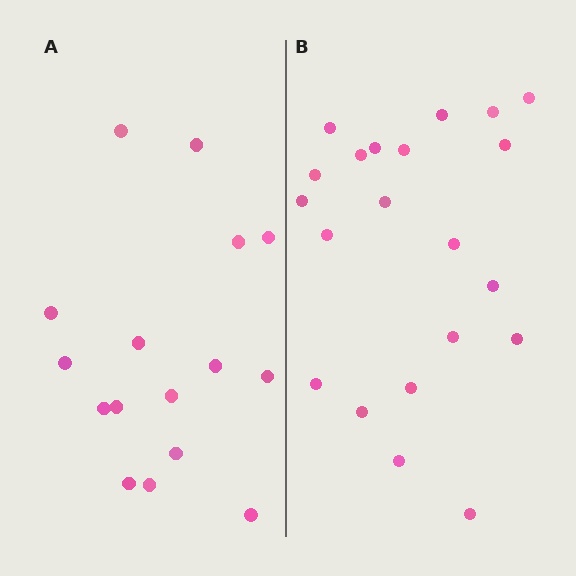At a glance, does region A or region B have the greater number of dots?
Region B (the right region) has more dots.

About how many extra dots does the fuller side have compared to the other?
Region B has about 5 more dots than region A.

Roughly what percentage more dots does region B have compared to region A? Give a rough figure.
About 30% more.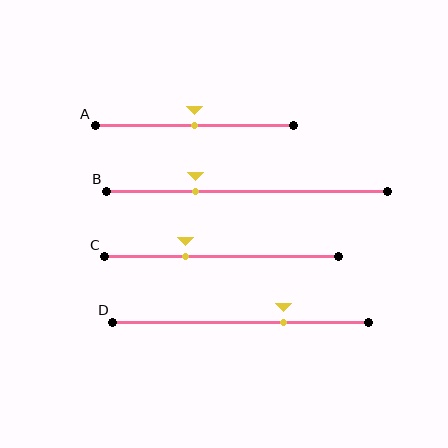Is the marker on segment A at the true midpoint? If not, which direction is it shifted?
Yes, the marker on segment A is at the true midpoint.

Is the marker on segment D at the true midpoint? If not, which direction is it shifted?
No, the marker on segment D is shifted to the right by about 17% of the segment length.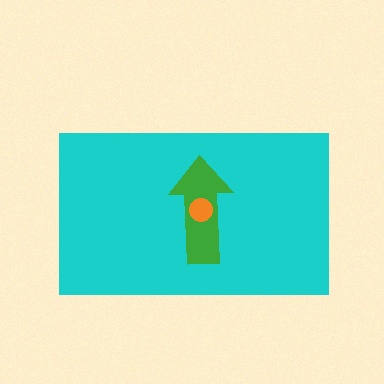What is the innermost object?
The orange circle.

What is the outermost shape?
The cyan rectangle.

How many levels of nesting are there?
3.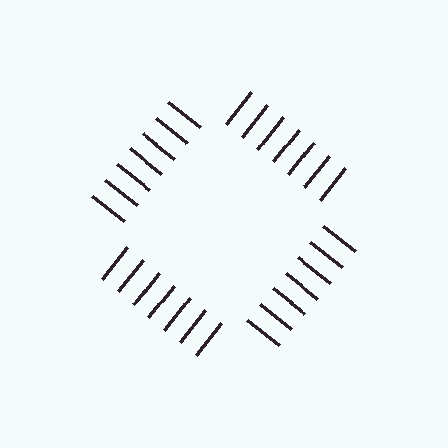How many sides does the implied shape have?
4 sides — the line-ends trace a square.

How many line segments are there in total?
28 — 7 along each of the 4 edges.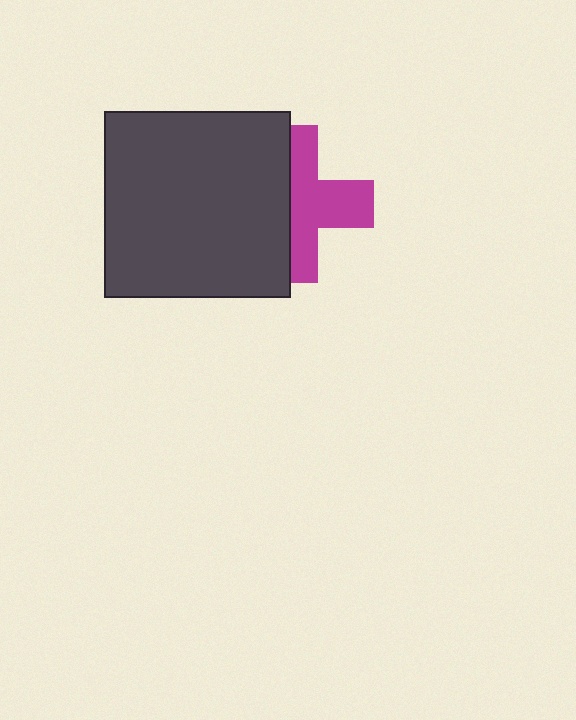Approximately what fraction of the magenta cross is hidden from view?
Roughly 47% of the magenta cross is hidden behind the dark gray square.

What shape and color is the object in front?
The object in front is a dark gray square.